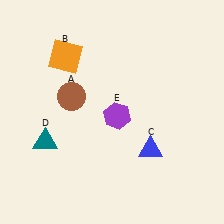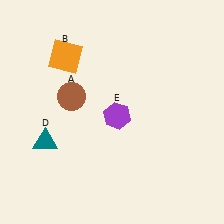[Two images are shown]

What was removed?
The blue triangle (C) was removed in Image 2.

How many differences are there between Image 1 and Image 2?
There is 1 difference between the two images.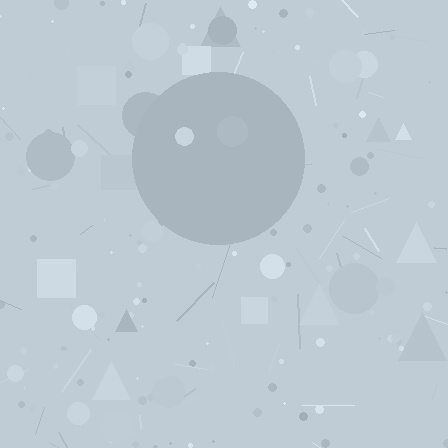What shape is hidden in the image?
A circle is hidden in the image.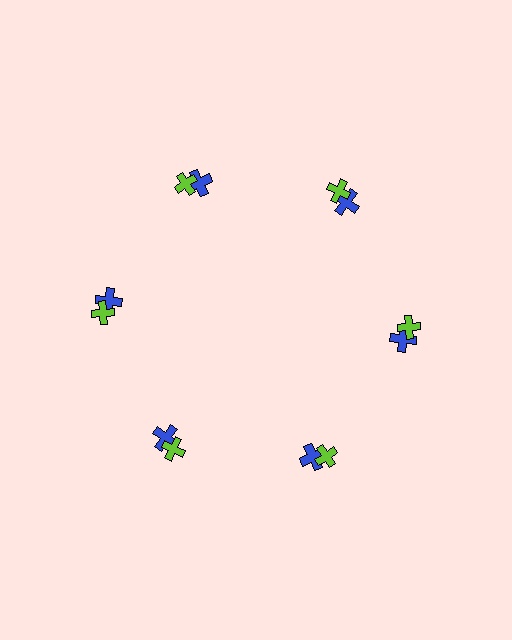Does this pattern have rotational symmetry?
Yes, this pattern has 6-fold rotational symmetry. It looks the same after rotating 60 degrees around the center.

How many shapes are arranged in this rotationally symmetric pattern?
There are 12 shapes, arranged in 6 groups of 2.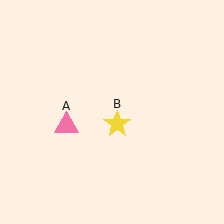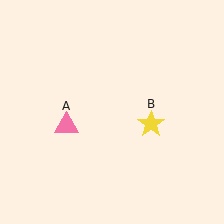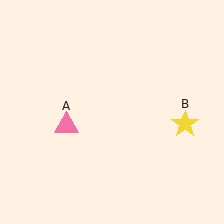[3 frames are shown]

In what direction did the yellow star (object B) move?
The yellow star (object B) moved right.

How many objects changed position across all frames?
1 object changed position: yellow star (object B).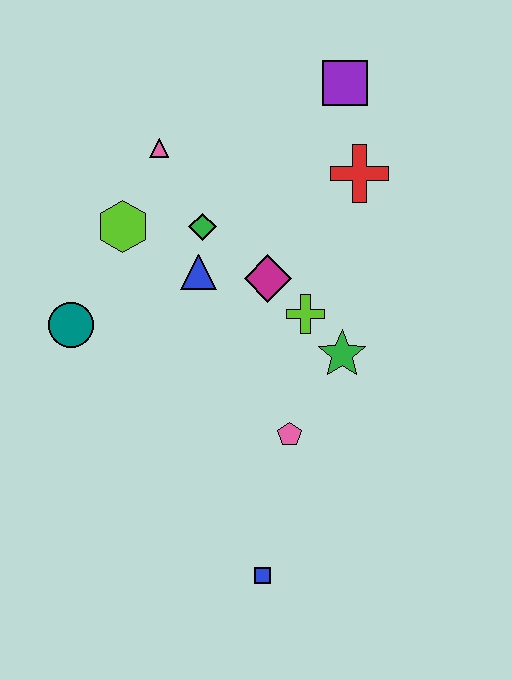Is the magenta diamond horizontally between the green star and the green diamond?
Yes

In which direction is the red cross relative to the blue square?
The red cross is above the blue square.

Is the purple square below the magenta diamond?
No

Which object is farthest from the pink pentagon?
The purple square is farthest from the pink pentagon.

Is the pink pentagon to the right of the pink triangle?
Yes